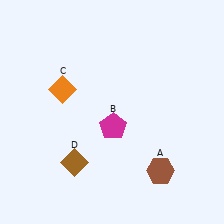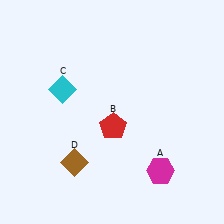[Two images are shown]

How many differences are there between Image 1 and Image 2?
There are 3 differences between the two images.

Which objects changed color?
A changed from brown to magenta. B changed from magenta to red. C changed from orange to cyan.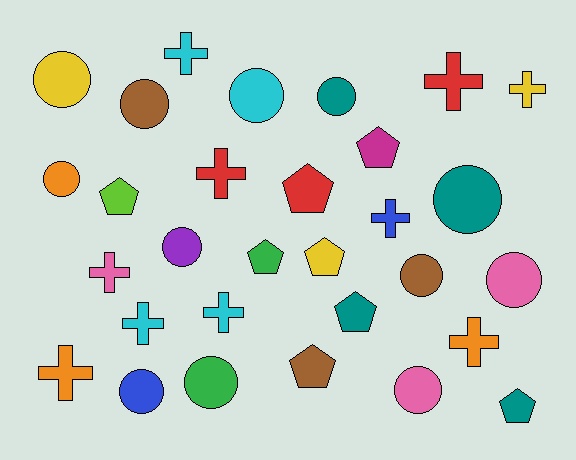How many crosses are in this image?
There are 10 crosses.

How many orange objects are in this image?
There are 3 orange objects.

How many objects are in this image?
There are 30 objects.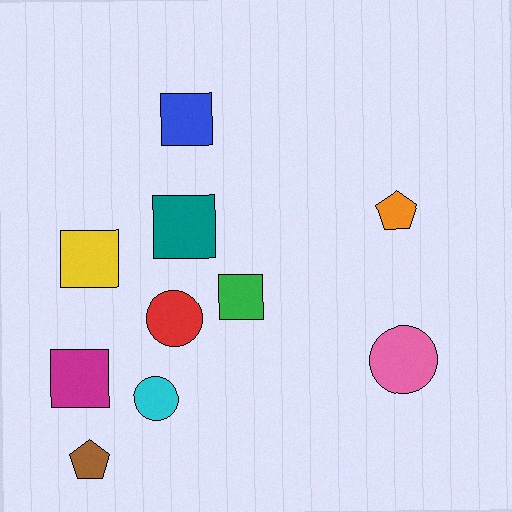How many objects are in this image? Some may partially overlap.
There are 10 objects.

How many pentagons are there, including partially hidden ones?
There are 2 pentagons.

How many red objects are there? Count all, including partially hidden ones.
There is 1 red object.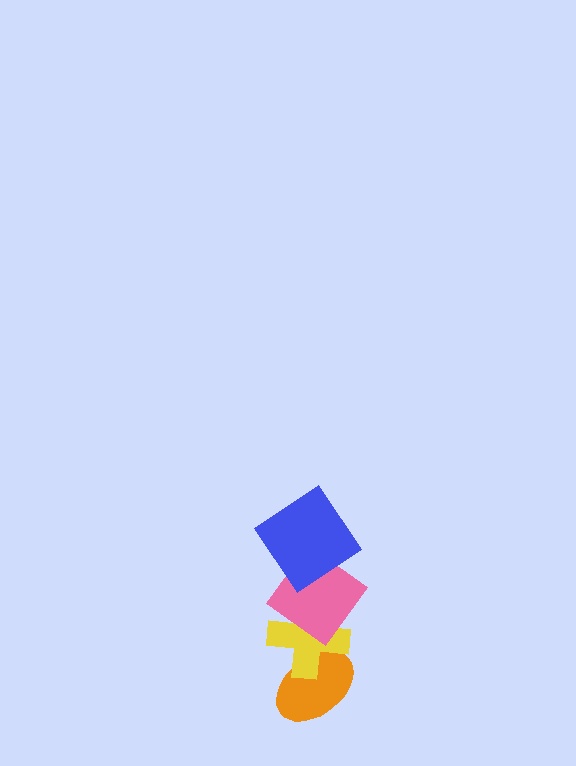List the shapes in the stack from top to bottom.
From top to bottom: the blue diamond, the pink diamond, the yellow cross, the orange ellipse.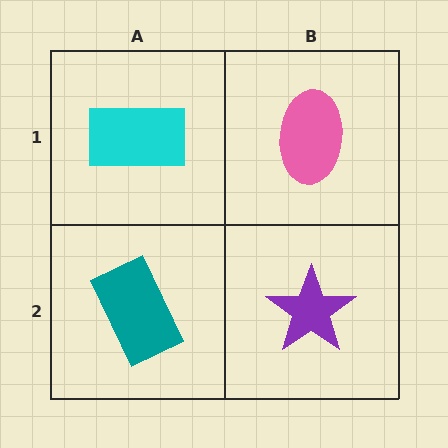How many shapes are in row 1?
2 shapes.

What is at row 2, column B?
A purple star.